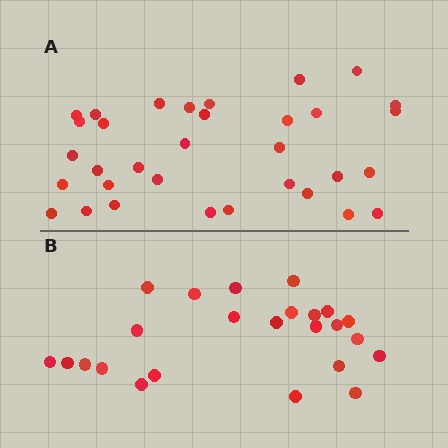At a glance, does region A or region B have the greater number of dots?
Region A (the top region) has more dots.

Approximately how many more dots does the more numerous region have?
Region A has roughly 8 or so more dots than region B.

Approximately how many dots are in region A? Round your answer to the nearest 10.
About 30 dots. (The exact count is 33, which rounds to 30.)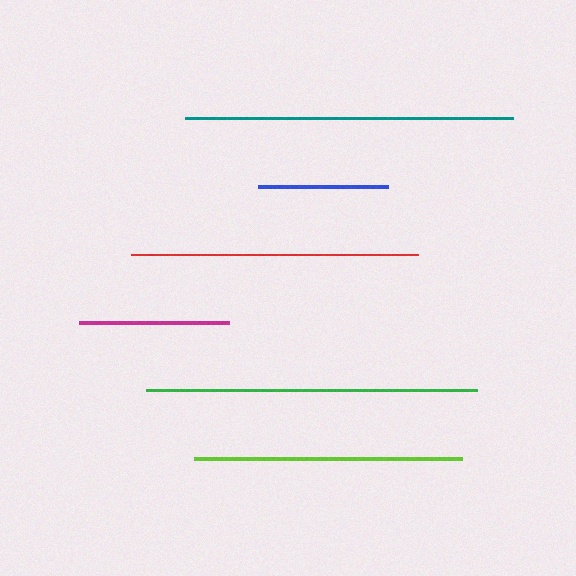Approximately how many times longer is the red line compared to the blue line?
The red line is approximately 2.2 times the length of the blue line.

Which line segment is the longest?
The green line is the longest at approximately 331 pixels.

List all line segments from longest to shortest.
From longest to shortest: green, teal, red, lime, magenta, blue.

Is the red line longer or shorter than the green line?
The green line is longer than the red line.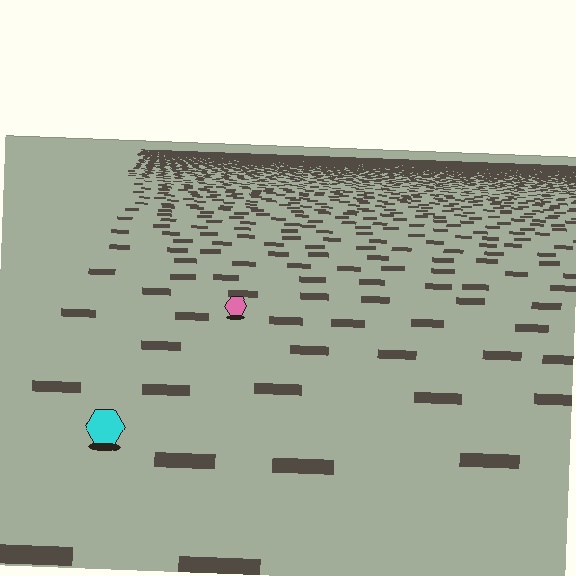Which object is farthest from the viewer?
The pink hexagon is farthest from the viewer. It appears smaller and the ground texture around it is denser.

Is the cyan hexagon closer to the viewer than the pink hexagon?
Yes. The cyan hexagon is closer — you can tell from the texture gradient: the ground texture is coarser near it.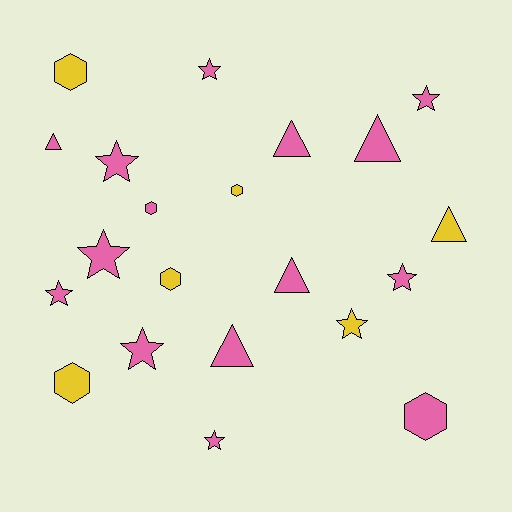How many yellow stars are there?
There is 1 yellow star.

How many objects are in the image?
There are 21 objects.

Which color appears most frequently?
Pink, with 15 objects.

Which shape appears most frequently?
Star, with 9 objects.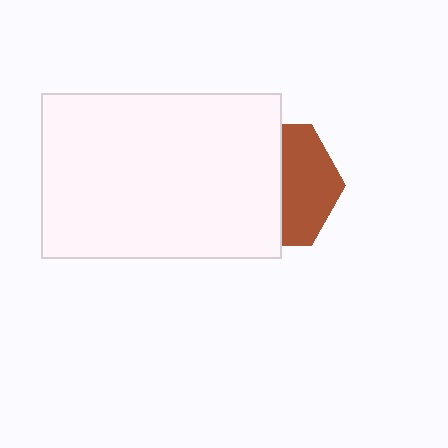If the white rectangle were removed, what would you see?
You would see the complete brown hexagon.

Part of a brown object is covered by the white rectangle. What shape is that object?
It is a hexagon.